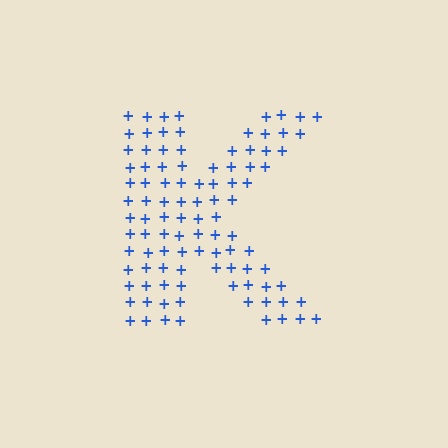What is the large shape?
The large shape is the letter K.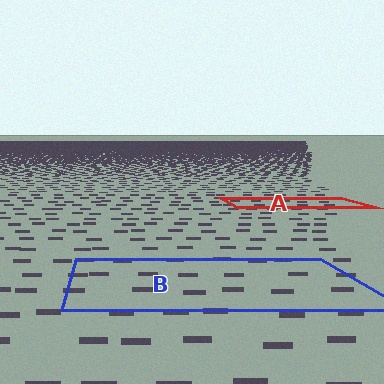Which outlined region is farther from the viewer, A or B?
Region A is farther from the viewer — the texture elements inside it appear smaller and more densely packed.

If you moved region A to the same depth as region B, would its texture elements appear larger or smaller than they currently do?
They would appear larger. At a closer depth, the same texture elements are projected at a bigger on-screen size.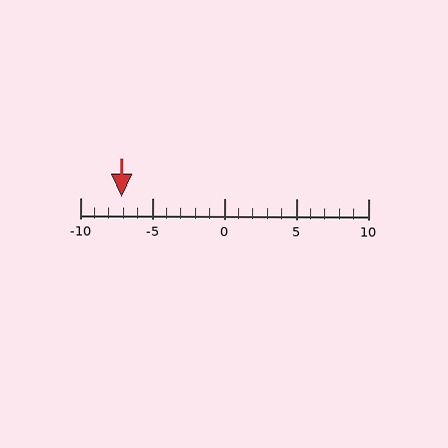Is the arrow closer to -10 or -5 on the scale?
The arrow is closer to -5.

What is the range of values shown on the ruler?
The ruler shows values from -10 to 10.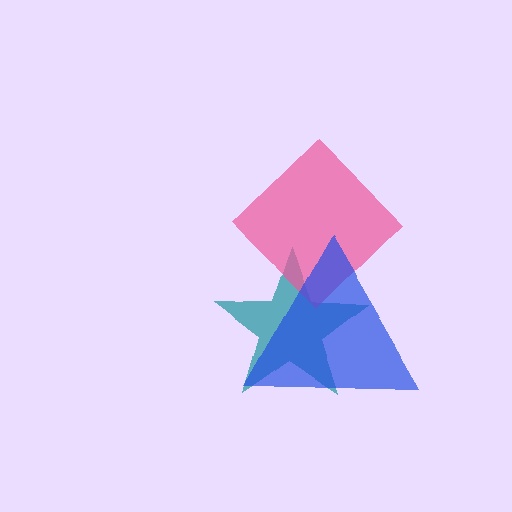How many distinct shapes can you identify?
There are 3 distinct shapes: a teal star, a pink diamond, a blue triangle.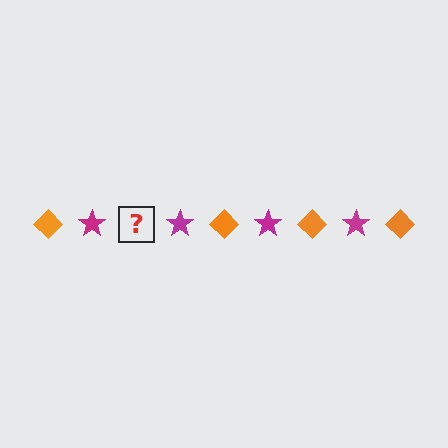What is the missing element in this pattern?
The missing element is an orange diamond.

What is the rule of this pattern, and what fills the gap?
The rule is that the pattern alternates between orange diamond and magenta star. The gap should be filled with an orange diamond.